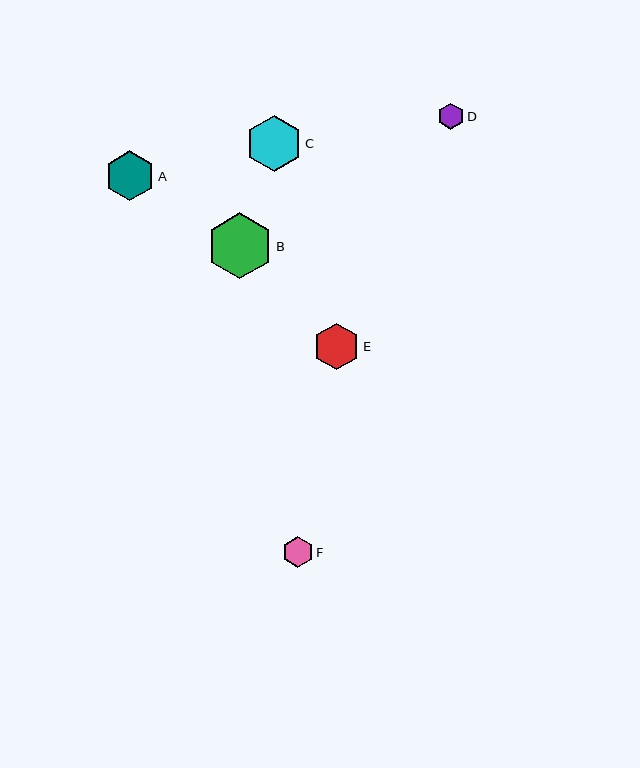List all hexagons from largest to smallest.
From largest to smallest: B, C, A, E, F, D.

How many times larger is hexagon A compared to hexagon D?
Hexagon A is approximately 1.9 times the size of hexagon D.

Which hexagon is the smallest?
Hexagon D is the smallest with a size of approximately 26 pixels.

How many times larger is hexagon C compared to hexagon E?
Hexagon C is approximately 1.2 times the size of hexagon E.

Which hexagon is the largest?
Hexagon B is the largest with a size of approximately 66 pixels.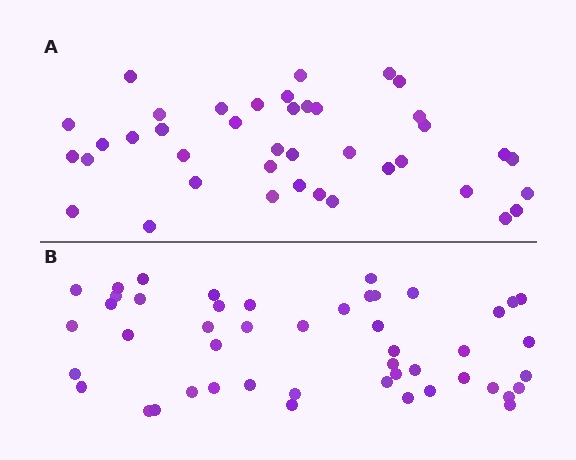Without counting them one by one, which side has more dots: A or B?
Region B (the bottom region) has more dots.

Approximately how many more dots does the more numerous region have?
Region B has roughly 8 or so more dots than region A.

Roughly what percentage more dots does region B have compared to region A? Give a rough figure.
About 20% more.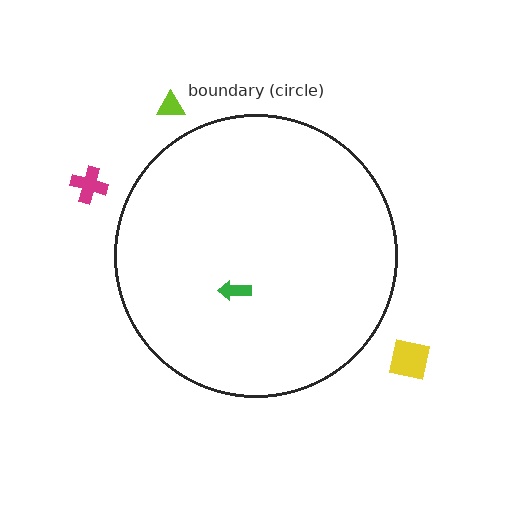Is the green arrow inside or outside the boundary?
Inside.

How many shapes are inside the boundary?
1 inside, 3 outside.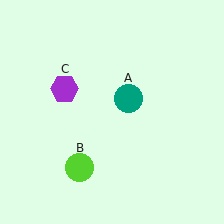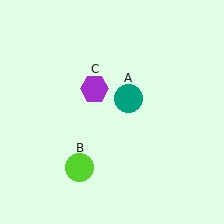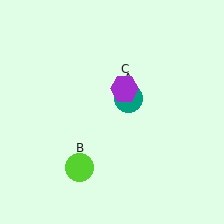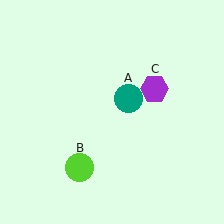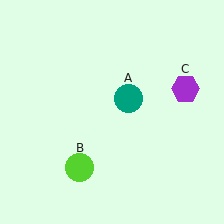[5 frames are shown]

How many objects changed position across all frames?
1 object changed position: purple hexagon (object C).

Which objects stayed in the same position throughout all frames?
Teal circle (object A) and lime circle (object B) remained stationary.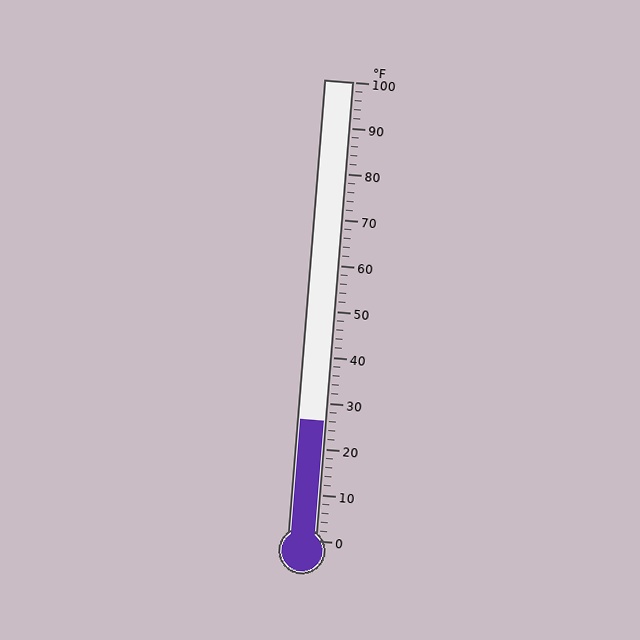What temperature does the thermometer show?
The thermometer shows approximately 26°F.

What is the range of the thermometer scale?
The thermometer scale ranges from 0°F to 100°F.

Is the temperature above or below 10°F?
The temperature is above 10°F.